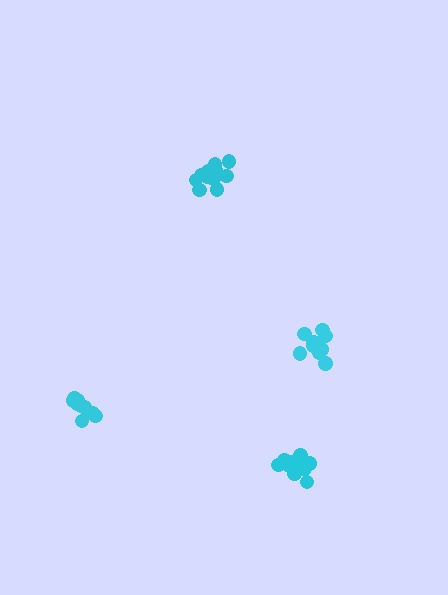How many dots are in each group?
Group 1: 13 dots, Group 2: 13 dots, Group 3: 9 dots, Group 4: 9 dots (44 total).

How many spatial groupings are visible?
There are 4 spatial groupings.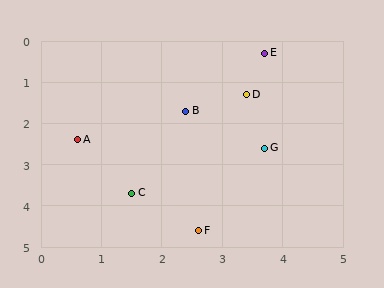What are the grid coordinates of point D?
Point D is at approximately (3.4, 1.3).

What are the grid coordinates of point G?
Point G is at approximately (3.7, 2.6).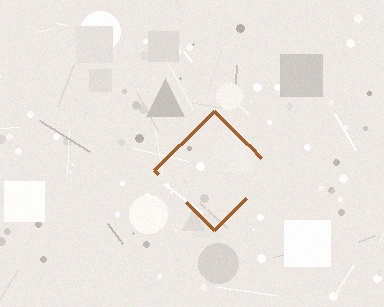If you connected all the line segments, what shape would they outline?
They would outline a diamond.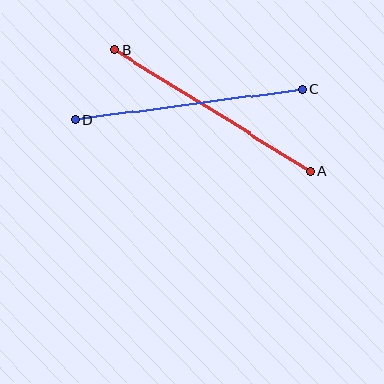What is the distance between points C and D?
The distance is approximately 229 pixels.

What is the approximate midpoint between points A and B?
The midpoint is at approximately (213, 111) pixels.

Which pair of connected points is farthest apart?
Points A and B are farthest apart.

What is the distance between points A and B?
The distance is approximately 230 pixels.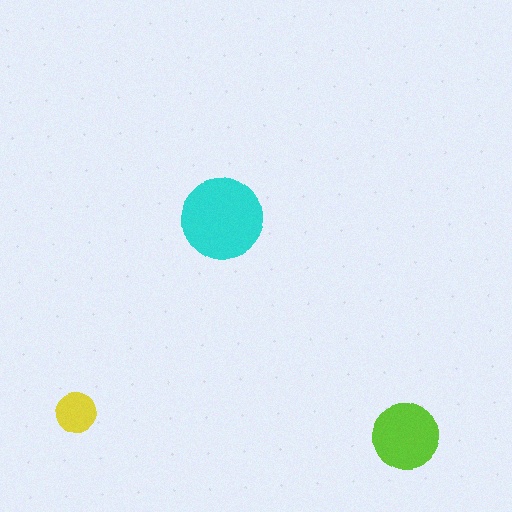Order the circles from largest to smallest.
the cyan one, the lime one, the yellow one.